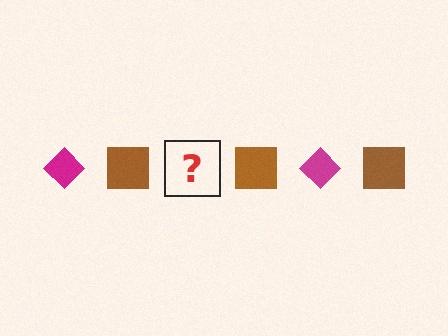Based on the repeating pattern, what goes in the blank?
The blank should be a magenta diamond.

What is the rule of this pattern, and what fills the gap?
The rule is that the pattern alternates between magenta diamond and brown square. The gap should be filled with a magenta diamond.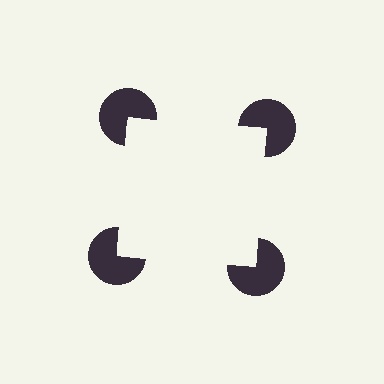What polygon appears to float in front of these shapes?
An illusory square — its edges are inferred from the aligned wedge cuts in the pac-man discs, not physically drawn.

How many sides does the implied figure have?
4 sides.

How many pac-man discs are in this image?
There are 4 — one at each vertex of the illusory square.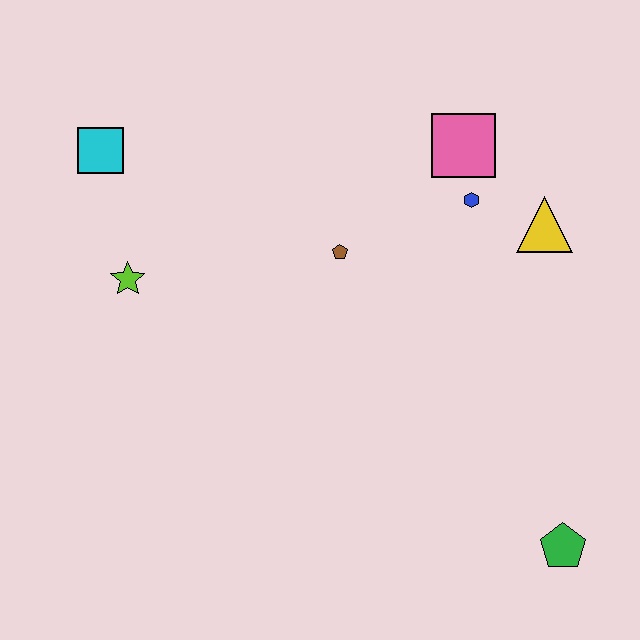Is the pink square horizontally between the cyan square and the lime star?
No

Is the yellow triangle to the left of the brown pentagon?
No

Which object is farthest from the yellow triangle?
The cyan square is farthest from the yellow triangle.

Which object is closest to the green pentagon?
The yellow triangle is closest to the green pentagon.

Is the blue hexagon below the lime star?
No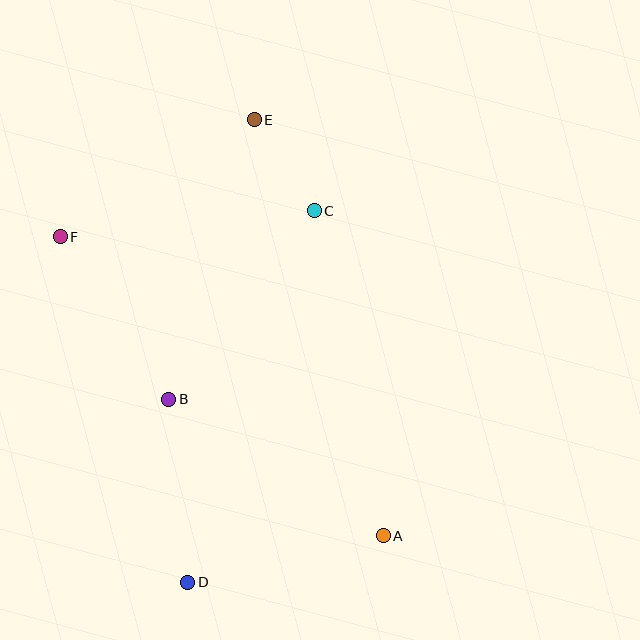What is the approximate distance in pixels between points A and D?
The distance between A and D is approximately 201 pixels.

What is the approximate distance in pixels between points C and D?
The distance between C and D is approximately 392 pixels.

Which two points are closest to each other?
Points C and E are closest to each other.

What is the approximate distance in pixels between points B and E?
The distance between B and E is approximately 292 pixels.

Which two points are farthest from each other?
Points D and E are farthest from each other.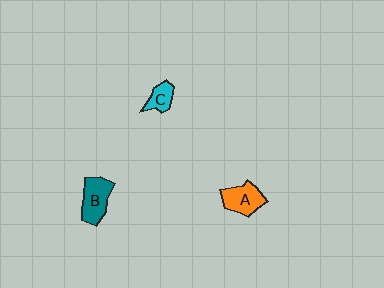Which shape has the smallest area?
Shape C (cyan).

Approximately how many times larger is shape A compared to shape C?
Approximately 1.7 times.